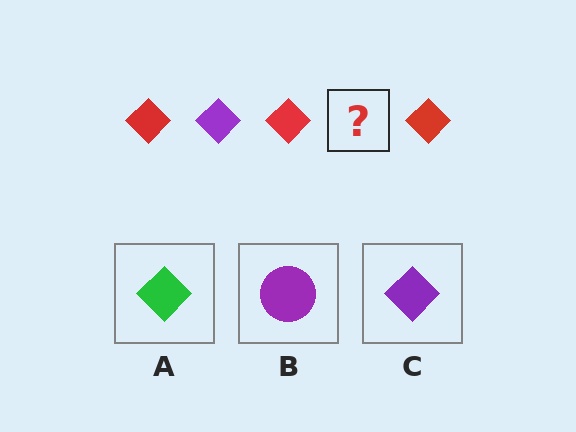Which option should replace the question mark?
Option C.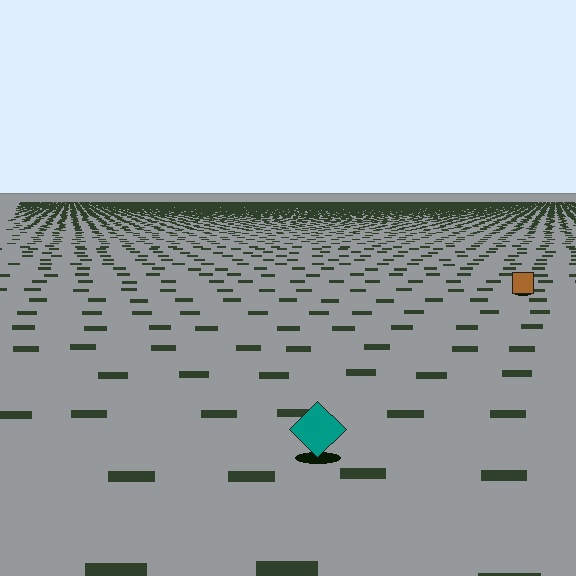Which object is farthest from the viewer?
The brown square is farthest from the viewer. It appears smaller and the ground texture around it is denser.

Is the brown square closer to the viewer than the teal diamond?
No. The teal diamond is closer — you can tell from the texture gradient: the ground texture is coarser near it.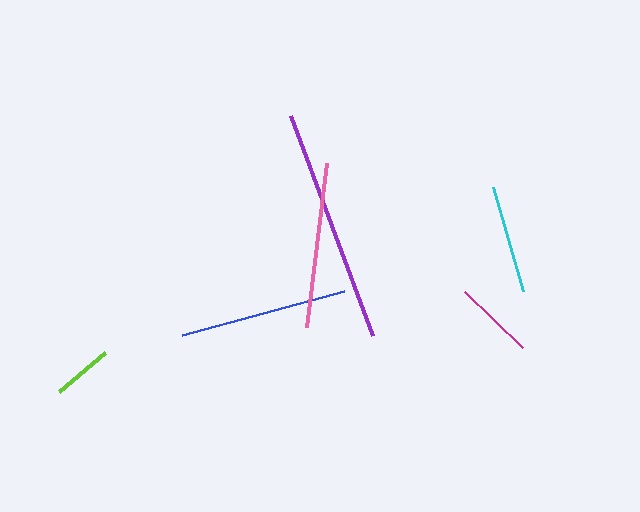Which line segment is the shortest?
The lime line is the shortest at approximately 60 pixels.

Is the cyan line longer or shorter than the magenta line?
The cyan line is longer than the magenta line.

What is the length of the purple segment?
The purple segment is approximately 235 pixels long.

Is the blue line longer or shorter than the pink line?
The blue line is longer than the pink line.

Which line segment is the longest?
The purple line is the longest at approximately 235 pixels.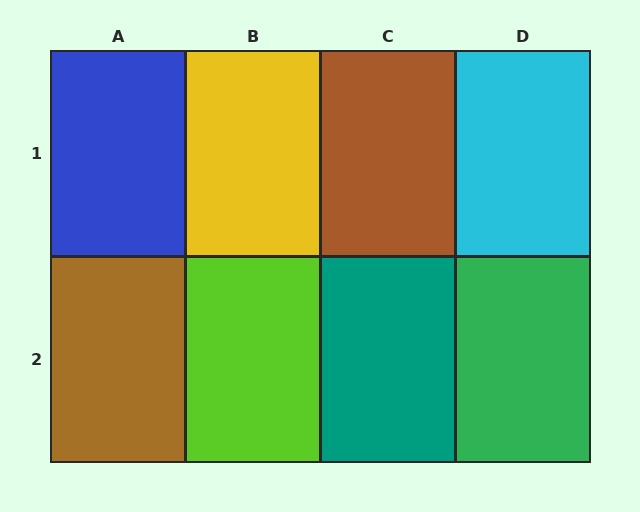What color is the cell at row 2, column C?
Teal.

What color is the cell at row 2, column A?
Brown.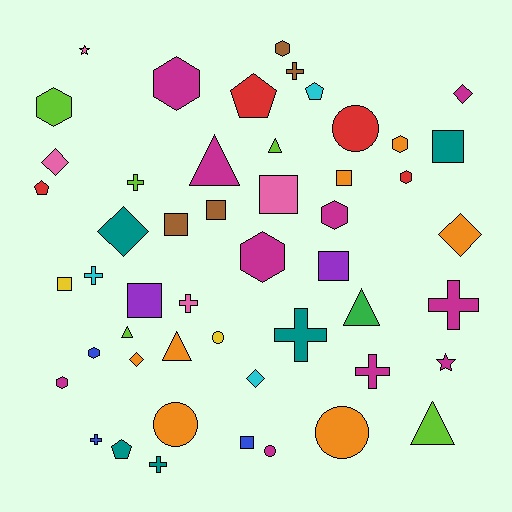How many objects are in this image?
There are 50 objects.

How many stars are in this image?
There are 2 stars.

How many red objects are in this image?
There are 4 red objects.